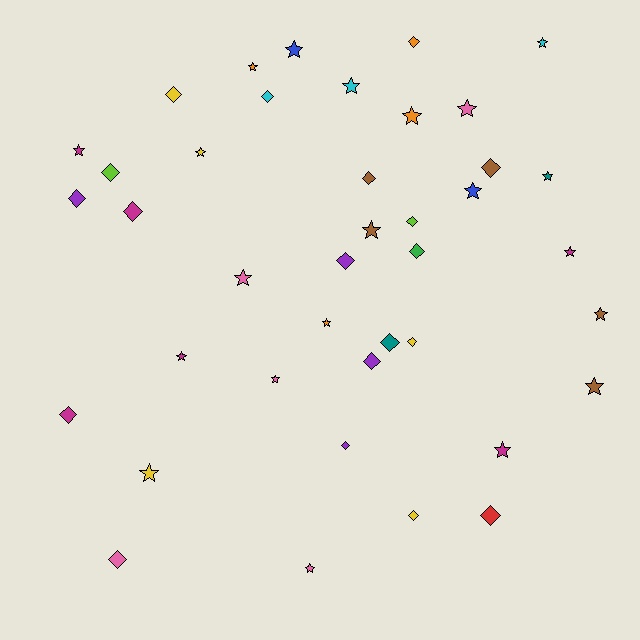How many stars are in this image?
There are 21 stars.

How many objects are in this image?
There are 40 objects.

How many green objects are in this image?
There is 1 green object.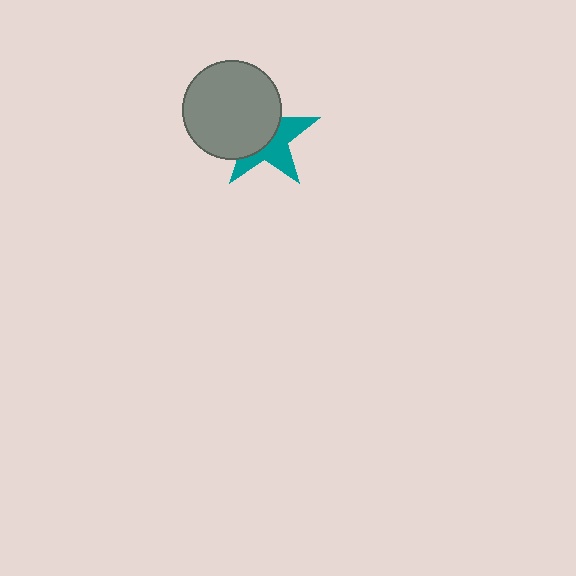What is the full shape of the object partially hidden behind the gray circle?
The partially hidden object is a teal star.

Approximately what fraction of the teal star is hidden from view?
Roughly 54% of the teal star is hidden behind the gray circle.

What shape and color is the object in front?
The object in front is a gray circle.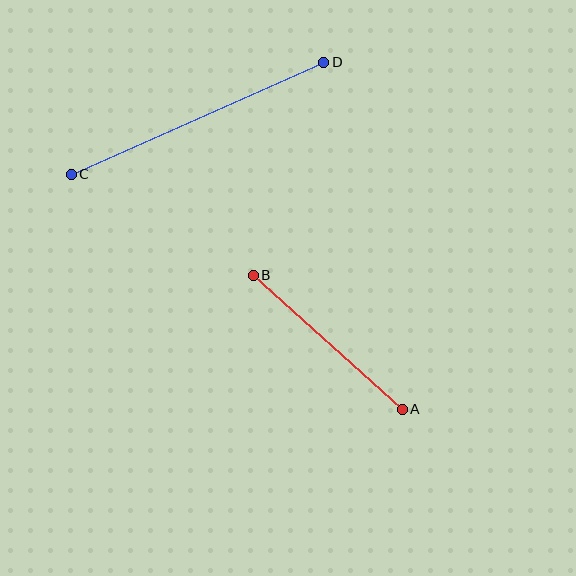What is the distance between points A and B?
The distance is approximately 201 pixels.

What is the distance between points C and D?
The distance is approximately 276 pixels.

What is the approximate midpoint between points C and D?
The midpoint is at approximately (198, 118) pixels.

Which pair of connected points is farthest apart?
Points C and D are farthest apart.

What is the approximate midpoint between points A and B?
The midpoint is at approximately (328, 342) pixels.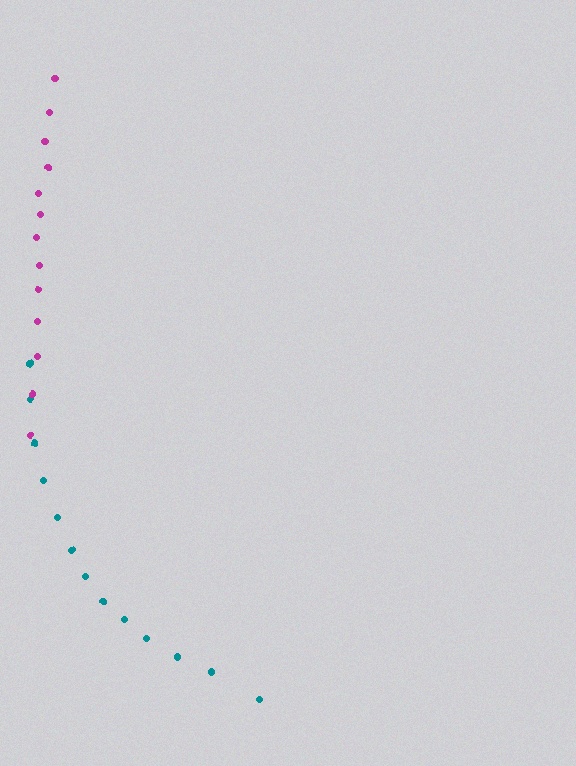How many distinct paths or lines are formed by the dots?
There are 2 distinct paths.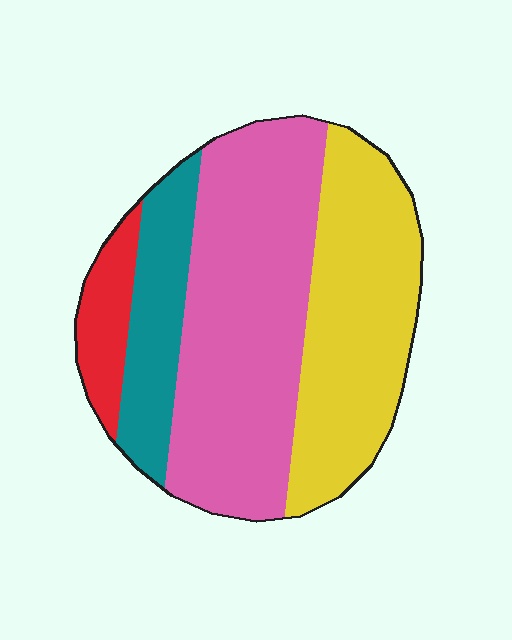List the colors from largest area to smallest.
From largest to smallest: pink, yellow, teal, red.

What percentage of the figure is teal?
Teal covers roughly 15% of the figure.